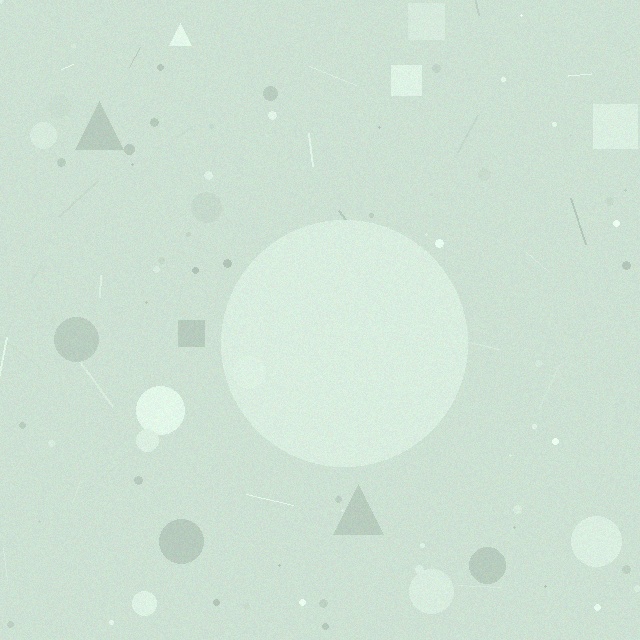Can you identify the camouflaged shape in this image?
The camouflaged shape is a circle.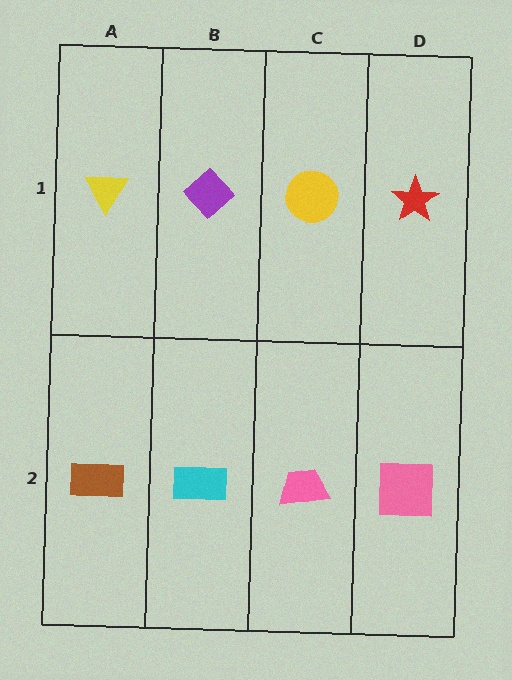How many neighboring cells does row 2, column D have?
2.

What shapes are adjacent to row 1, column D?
A pink square (row 2, column D), a yellow circle (row 1, column C).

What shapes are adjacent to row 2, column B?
A purple diamond (row 1, column B), a brown rectangle (row 2, column A), a pink trapezoid (row 2, column C).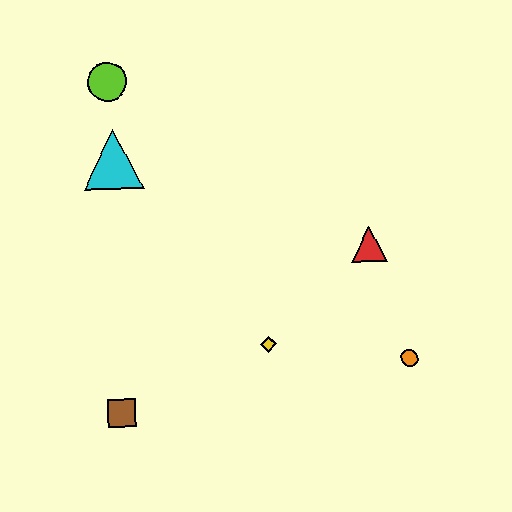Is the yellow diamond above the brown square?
Yes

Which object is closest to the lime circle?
The cyan triangle is closest to the lime circle.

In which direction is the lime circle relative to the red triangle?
The lime circle is to the left of the red triangle.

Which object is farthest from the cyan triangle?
The orange circle is farthest from the cyan triangle.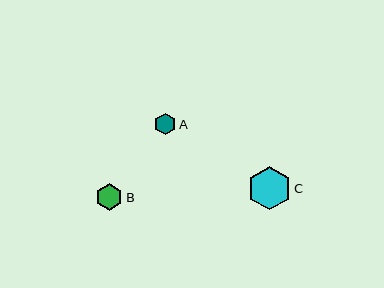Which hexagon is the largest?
Hexagon C is the largest with a size of approximately 43 pixels.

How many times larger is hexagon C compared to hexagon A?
Hexagon C is approximately 2.0 times the size of hexagon A.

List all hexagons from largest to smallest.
From largest to smallest: C, B, A.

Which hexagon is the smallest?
Hexagon A is the smallest with a size of approximately 22 pixels.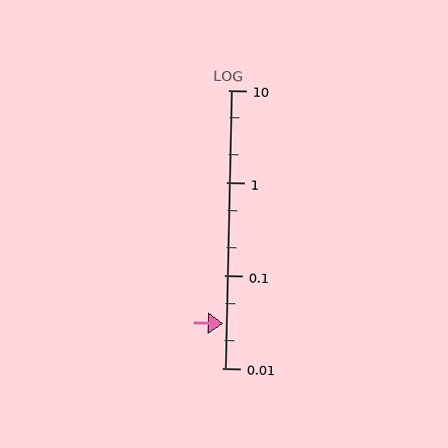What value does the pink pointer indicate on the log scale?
The pointer indicates approximately 0.03.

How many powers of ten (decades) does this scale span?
The scale spans 3 decades, from 0.01 to 10.